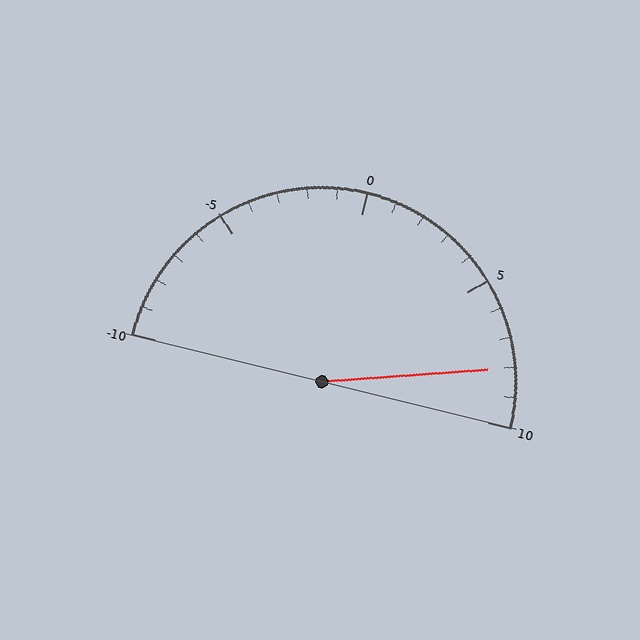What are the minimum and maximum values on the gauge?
The gauge ranges from -10 to 10.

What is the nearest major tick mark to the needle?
The nearest major tick mark is 10.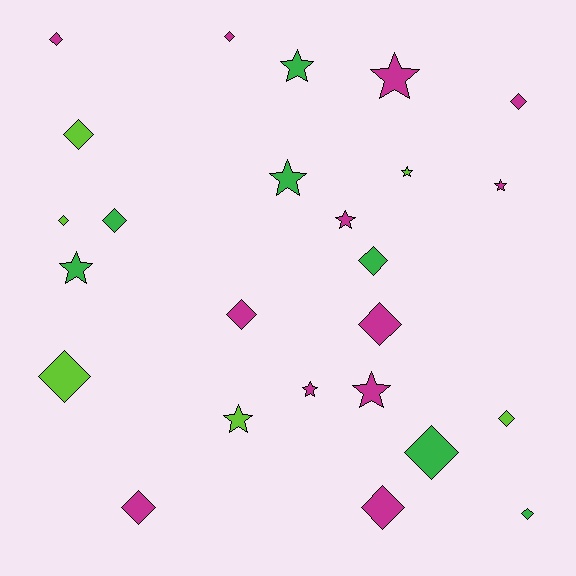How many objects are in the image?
There are 25 objects.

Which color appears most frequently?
Magenta, with 12 objects.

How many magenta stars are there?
There are 5 magenta stars.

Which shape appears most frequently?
Diamond, with 15 objects.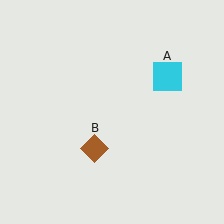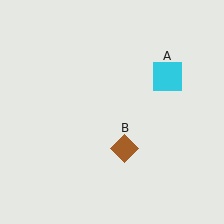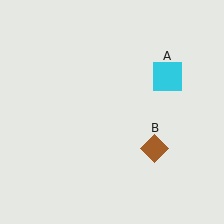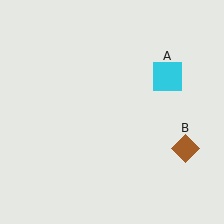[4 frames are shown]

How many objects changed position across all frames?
1 object changed position: brown diamond (object B).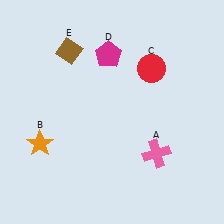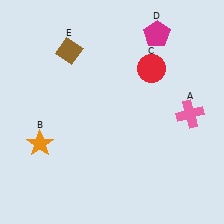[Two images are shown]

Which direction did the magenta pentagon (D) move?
The magenta pentagon (D) moved right.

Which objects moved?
The objects that moved are: the pink cross (A), the magenta pentagon (D).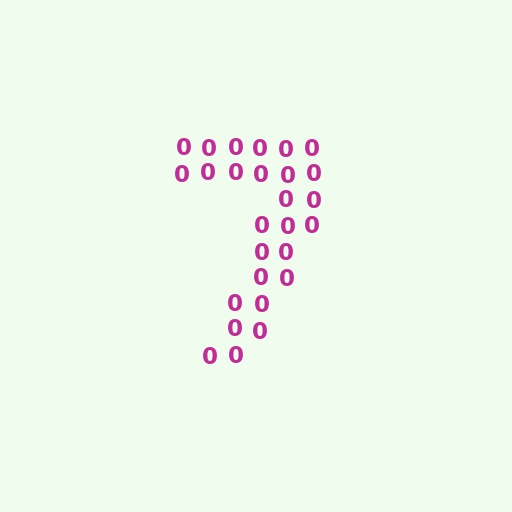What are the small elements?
The small elements are digit 0's.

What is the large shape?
The large shape is the digit 7.